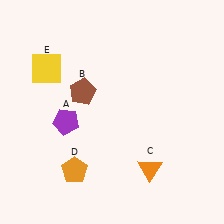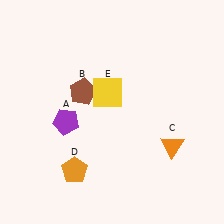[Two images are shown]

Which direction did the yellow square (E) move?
The yellow square (E) moved right.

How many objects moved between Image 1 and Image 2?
2 objects moved between the two images.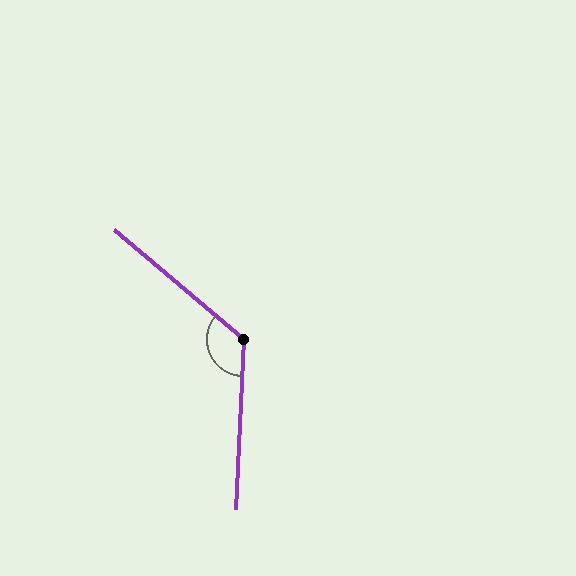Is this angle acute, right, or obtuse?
It is obtuse.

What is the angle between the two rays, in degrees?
Approximately 128 degrees.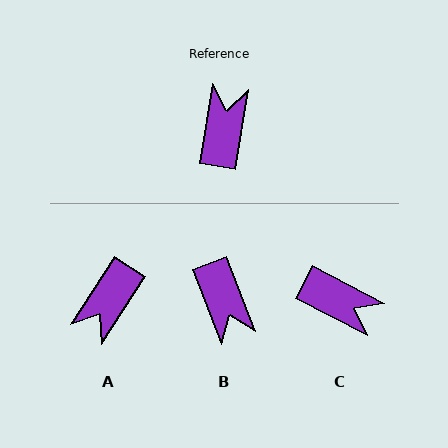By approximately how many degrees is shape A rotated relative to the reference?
Approximately 157 degrees counter-clockwise.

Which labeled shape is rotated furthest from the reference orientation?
A, about 157 degrees away.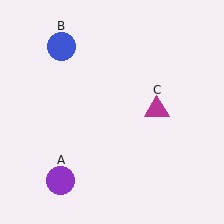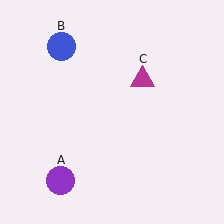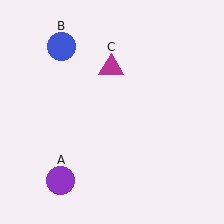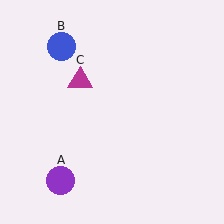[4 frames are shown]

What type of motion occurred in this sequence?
The magenta triangle (object C) rotated counterclockwise around the center of the scene.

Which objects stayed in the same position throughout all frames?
Purple circle (object A) and blue circle (object B) remained stationary.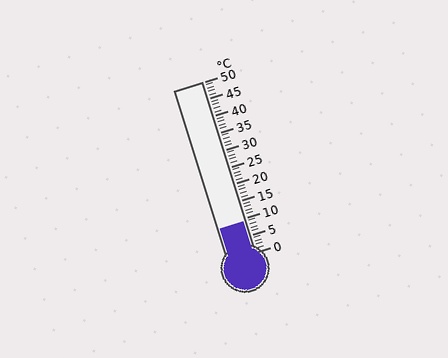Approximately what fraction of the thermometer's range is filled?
The thermometer is filled to approximately 20% of its range.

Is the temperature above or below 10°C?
The temperature is below 10°C.